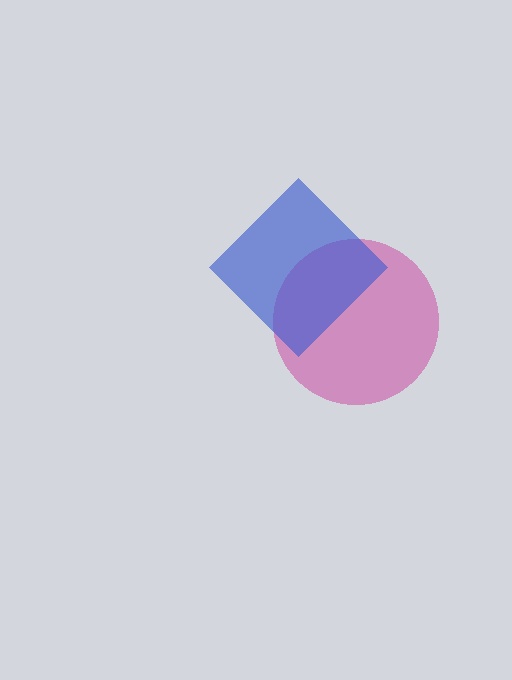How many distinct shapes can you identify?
There are 2 distinct shapes: a magenta circle, a blue diamond.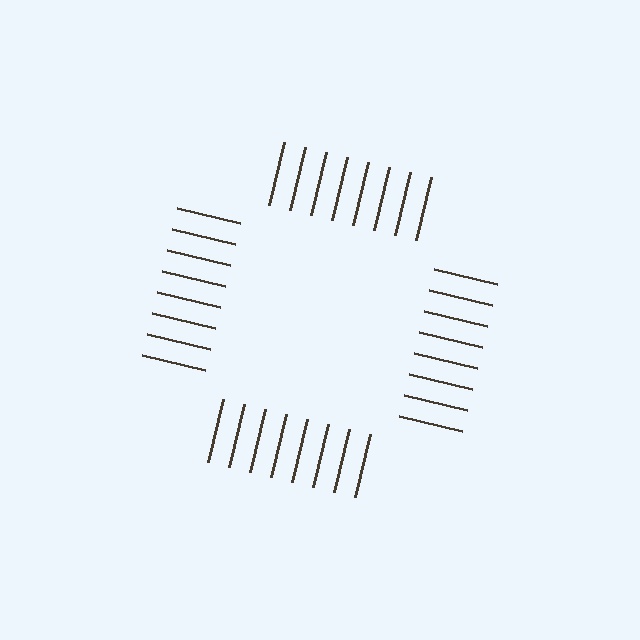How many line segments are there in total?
32 — 8 along each of the 4 edges.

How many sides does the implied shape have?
4 sides — the line-ends trace a square.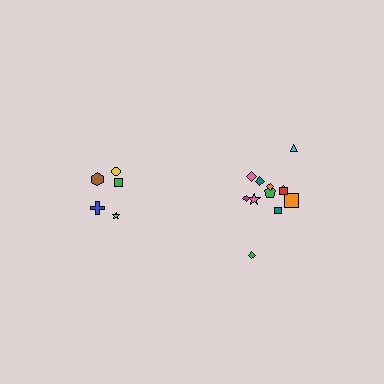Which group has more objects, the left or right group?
The right group.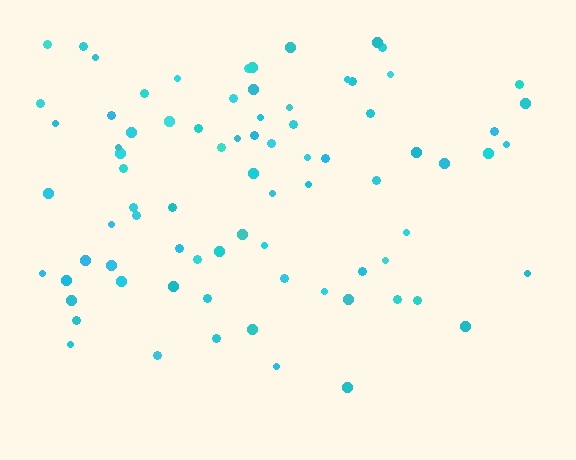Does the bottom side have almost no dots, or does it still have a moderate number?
Still a moderate number, just noticeably fewer than the top.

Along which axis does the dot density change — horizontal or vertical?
Vertical.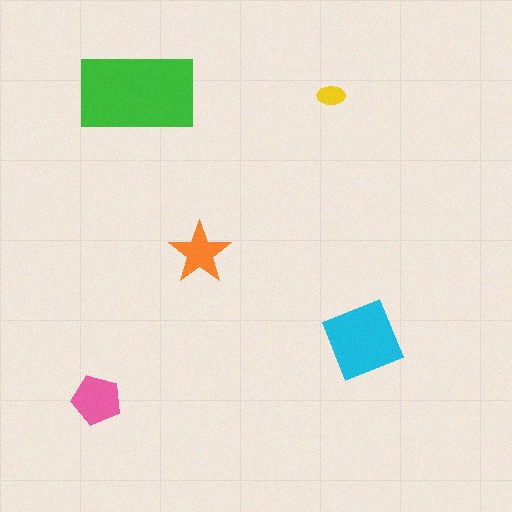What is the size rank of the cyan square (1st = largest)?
2nd.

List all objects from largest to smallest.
The green rectangle, the cyan square, the pink pentagon, the orange star, the yellow ellipse.